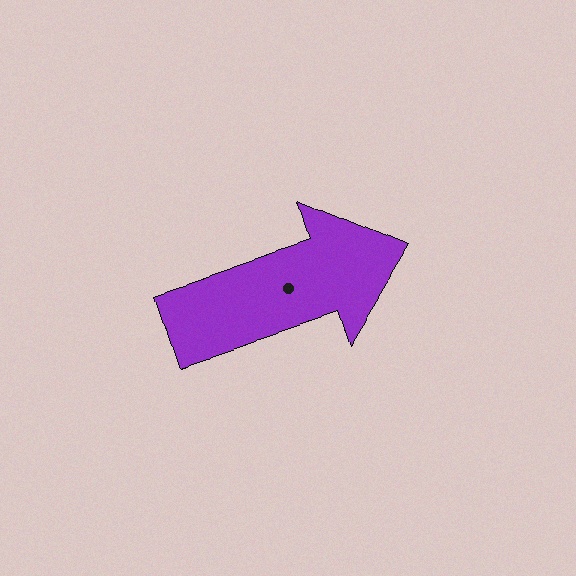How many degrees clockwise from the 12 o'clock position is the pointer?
Approximately 72 degrees.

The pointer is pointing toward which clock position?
Roughly 2 o'clock.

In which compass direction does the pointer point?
East.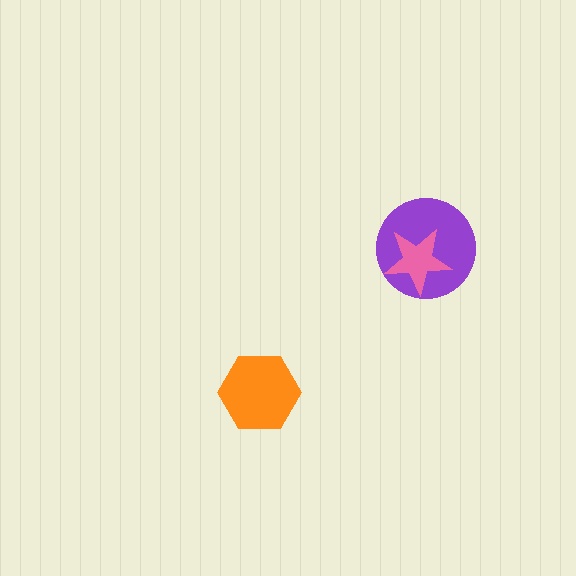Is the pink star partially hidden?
No, no other shape covers it.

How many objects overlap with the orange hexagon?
0 objects overlap with the orange hexagon.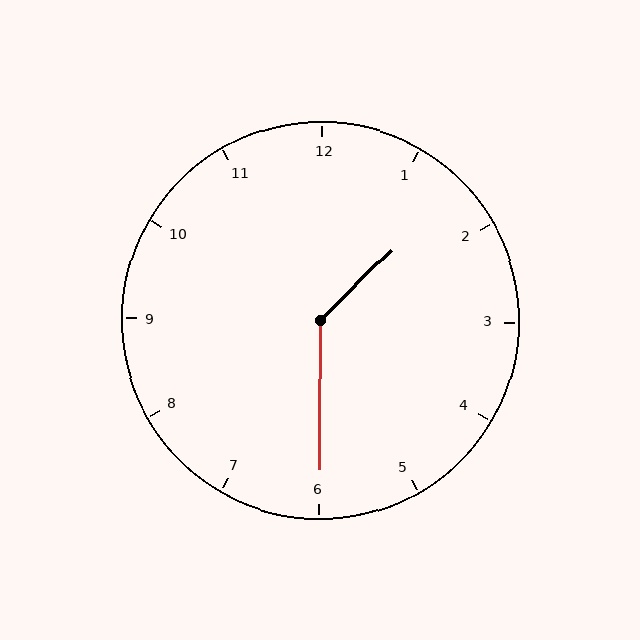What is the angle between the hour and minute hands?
Approximately 135 degrees.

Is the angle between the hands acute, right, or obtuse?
It is obtuse.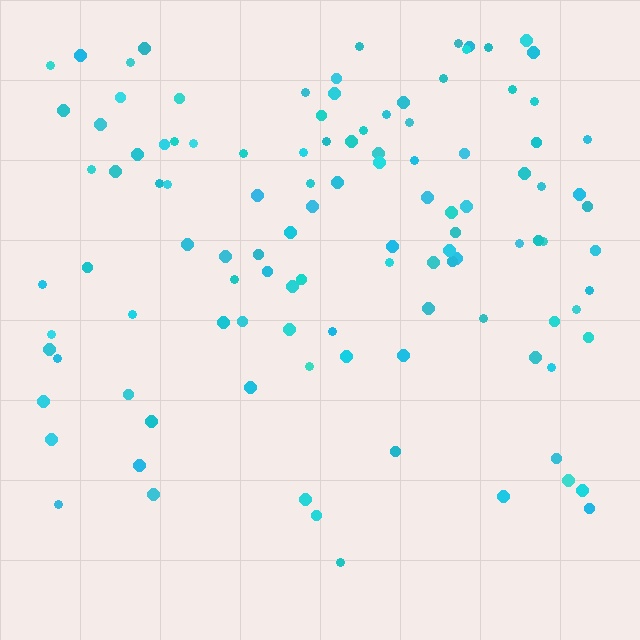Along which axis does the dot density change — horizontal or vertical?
Vertical.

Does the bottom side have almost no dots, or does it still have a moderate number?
Still a moderate number, just noticeably fewer than the top.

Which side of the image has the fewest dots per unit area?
The bottom.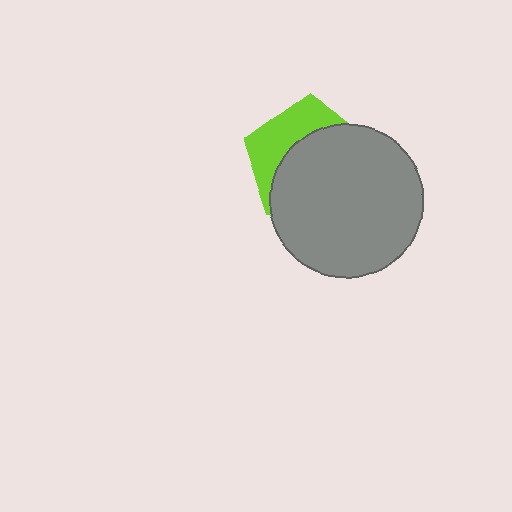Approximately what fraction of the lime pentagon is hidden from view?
Roughly 65% of the lime pentagon is hidden behind the gray circle.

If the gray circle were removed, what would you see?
You would see the complete lime pentagon.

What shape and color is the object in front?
The object in front is a gray circle.